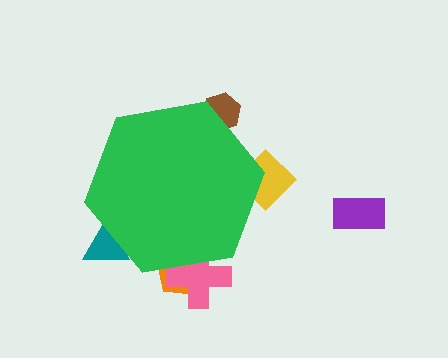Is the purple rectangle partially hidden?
No, the purple rectangle is fully visible.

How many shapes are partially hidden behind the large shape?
5 shapes are partially hidden.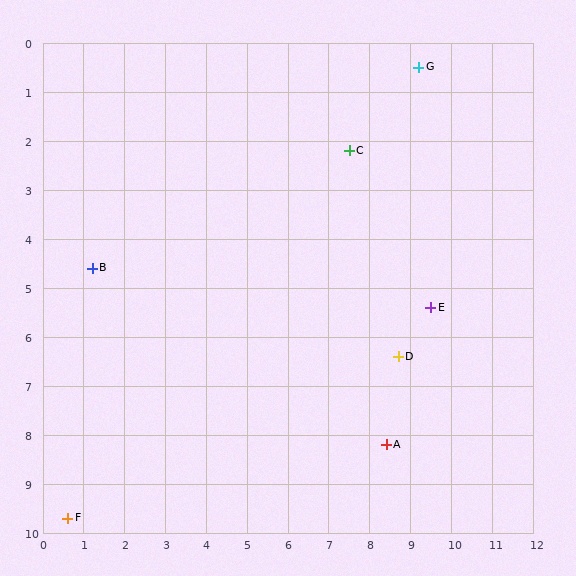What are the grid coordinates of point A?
Point A is at approximately (8.4, 8.2).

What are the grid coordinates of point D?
Point D is at approximately (8.7, 6.4).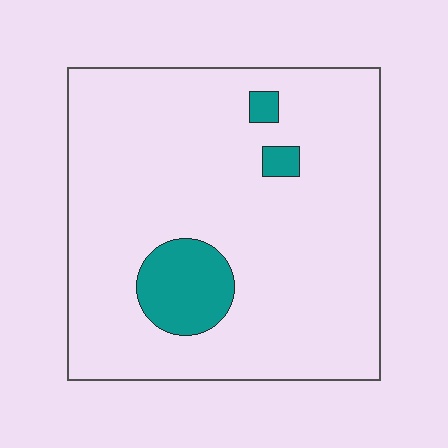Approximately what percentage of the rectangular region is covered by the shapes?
Approximately 10%.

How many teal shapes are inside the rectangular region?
3.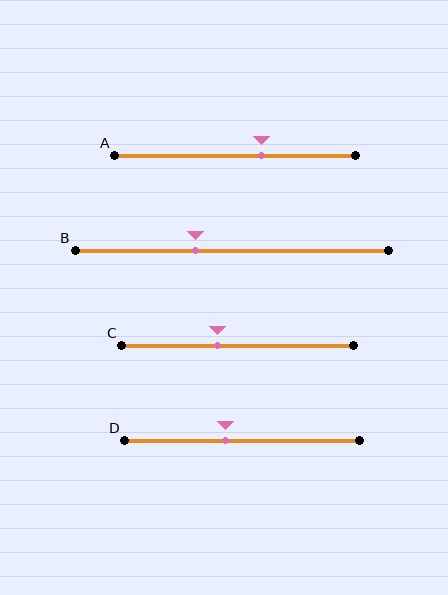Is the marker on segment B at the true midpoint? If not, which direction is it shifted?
No, the marker on segment B is shifted to the left by about 11% of the segment length.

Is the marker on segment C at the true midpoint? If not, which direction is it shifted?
No, the marker on segment C is shifted to the left by about 9% of the segment length.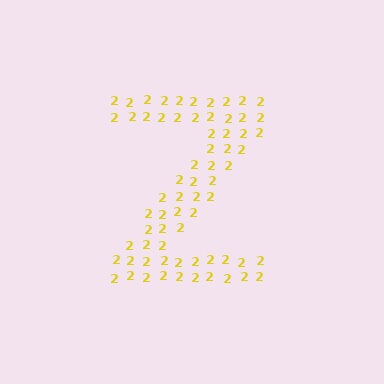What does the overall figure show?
The overall figure shows the letter Z.